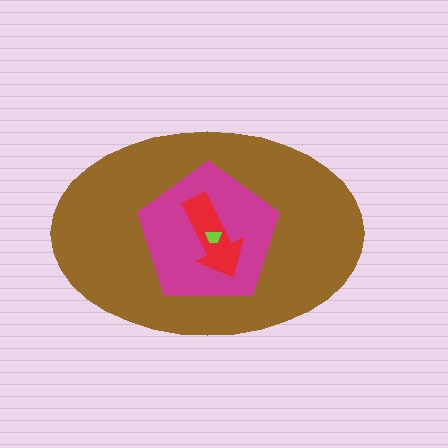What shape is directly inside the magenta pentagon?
The red arrow.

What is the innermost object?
The lime trapezoid.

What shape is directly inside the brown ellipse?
The magenta pentagon.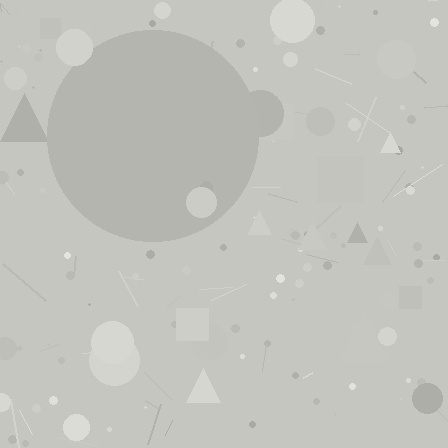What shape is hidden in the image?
A circle is hidden in the image.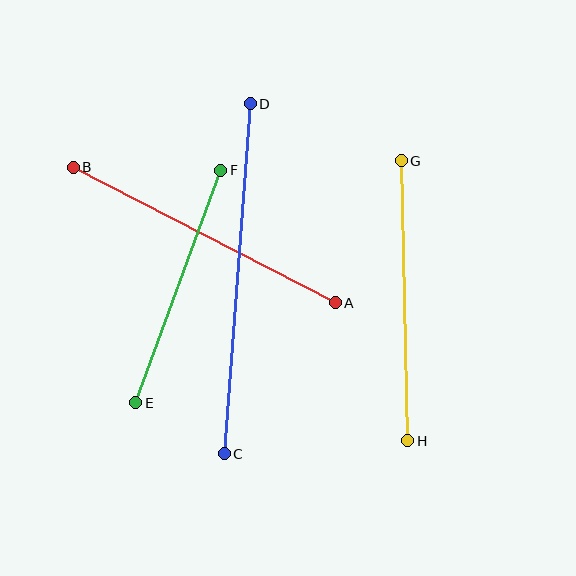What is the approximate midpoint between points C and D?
The midpoint is at approximately (237, 279) pixels.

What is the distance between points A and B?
The distance is approximately 295 pixels.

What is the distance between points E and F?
The distance is approximately 247 pixels.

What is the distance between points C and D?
The distance is approximately 351 pixels.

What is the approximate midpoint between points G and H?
The midpoint is at approximately (405, 301) pixels.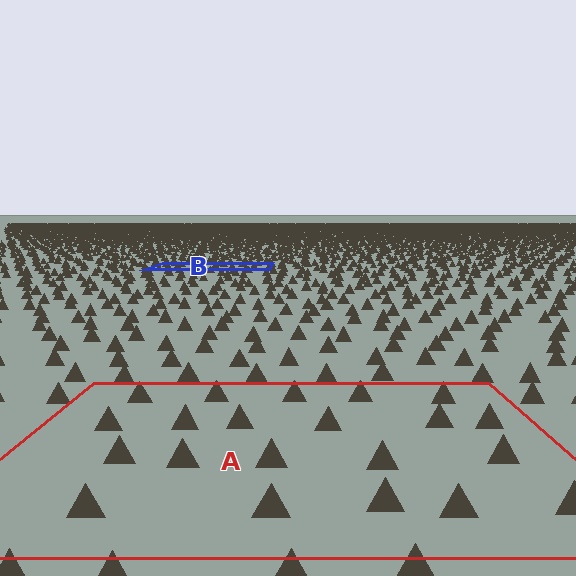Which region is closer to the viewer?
Region A is closer. The texture elements there are larger and more spread out.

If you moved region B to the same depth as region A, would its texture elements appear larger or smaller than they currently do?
They would appear larger. At a closer depth, the same texture elements are projected at a bigger on-screen size.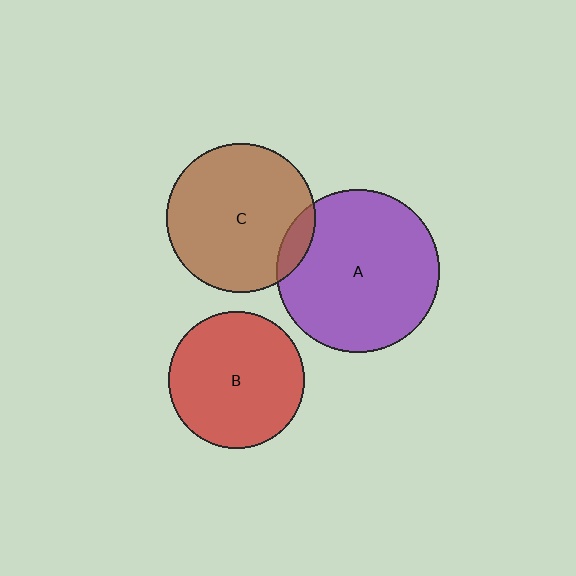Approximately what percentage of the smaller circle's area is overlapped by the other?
Approximately 10%.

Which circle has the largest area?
Circle A (purple).